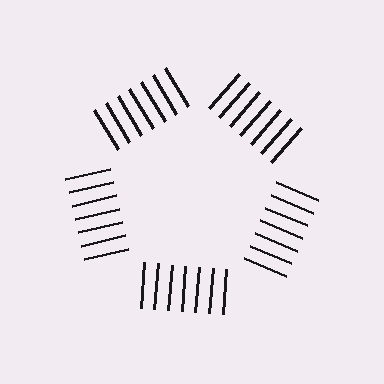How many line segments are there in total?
35 — 7 along each of the 5 edges.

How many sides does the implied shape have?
5 sides — the line-ends trace a pentagon.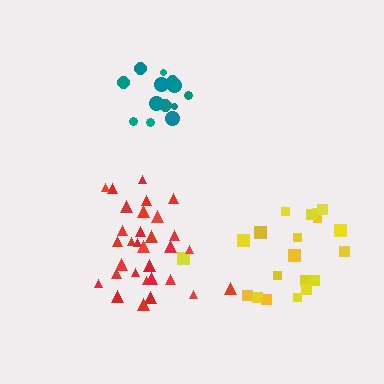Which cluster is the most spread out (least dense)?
Yellow.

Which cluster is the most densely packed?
Red.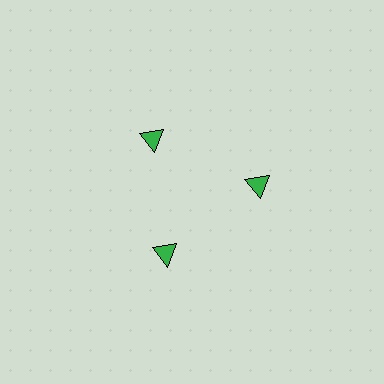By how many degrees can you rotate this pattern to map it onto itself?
The pattern maps onto itself every 120 degrees of rotation.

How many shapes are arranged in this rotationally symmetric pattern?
There are 3 shapes, arranged in 3 groups of 1.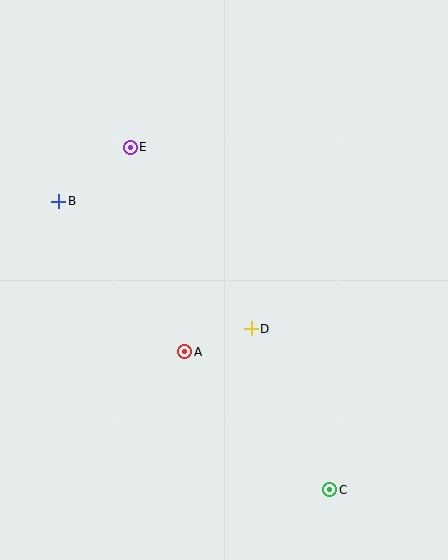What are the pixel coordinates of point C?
Point C is at (330, 490).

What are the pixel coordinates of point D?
Point D is at (251, 329).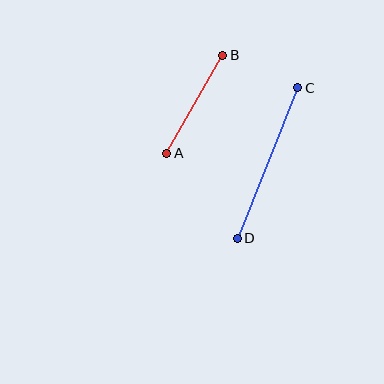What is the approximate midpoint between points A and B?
The midpoint is at approximately (195, 104) pixels.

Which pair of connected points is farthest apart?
Points C and D are farthest apart.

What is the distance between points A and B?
The distance is approximately 113 pixels.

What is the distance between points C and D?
The distance is approximately 162 pixels.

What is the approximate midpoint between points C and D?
The midpoint is at approximately (267, 163) pixels.